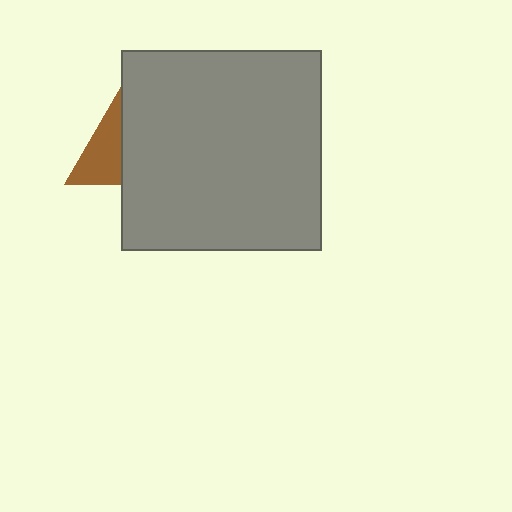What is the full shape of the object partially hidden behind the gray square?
The partially hidden object is a brown triangle.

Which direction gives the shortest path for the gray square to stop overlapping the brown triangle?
Moving right gives the shortest separation.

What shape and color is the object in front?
The object in front is a gray square.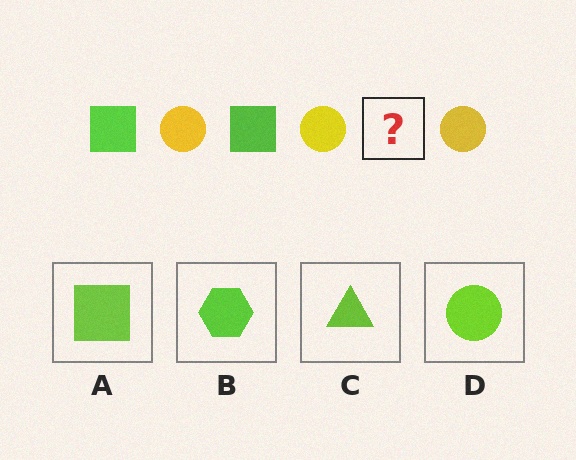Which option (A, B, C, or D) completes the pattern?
A.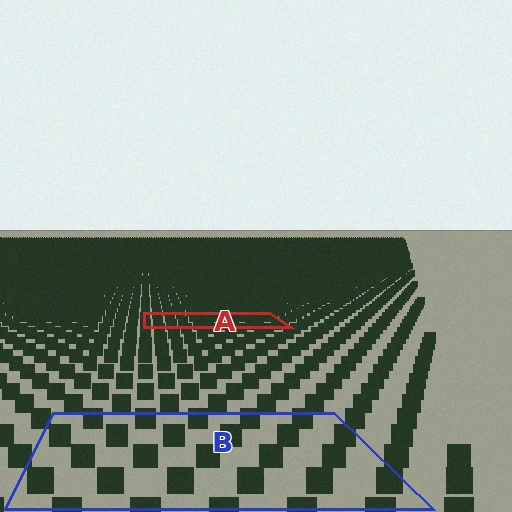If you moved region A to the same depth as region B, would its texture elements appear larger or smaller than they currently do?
They would appear larger. At a closer depth, the same texture elements are projected at a bigger on-screen size.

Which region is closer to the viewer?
Region B is closer. The texture elements there are larger and more spread out.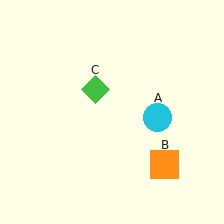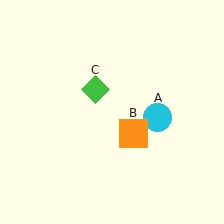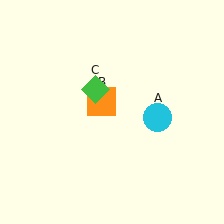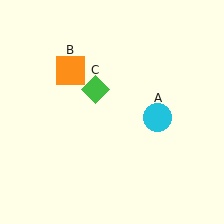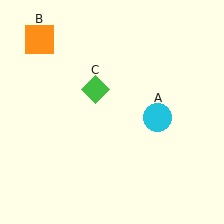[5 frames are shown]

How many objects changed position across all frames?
1 object changed position: orange square (object B).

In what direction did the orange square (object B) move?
The orange square (object B) moved up and to the left.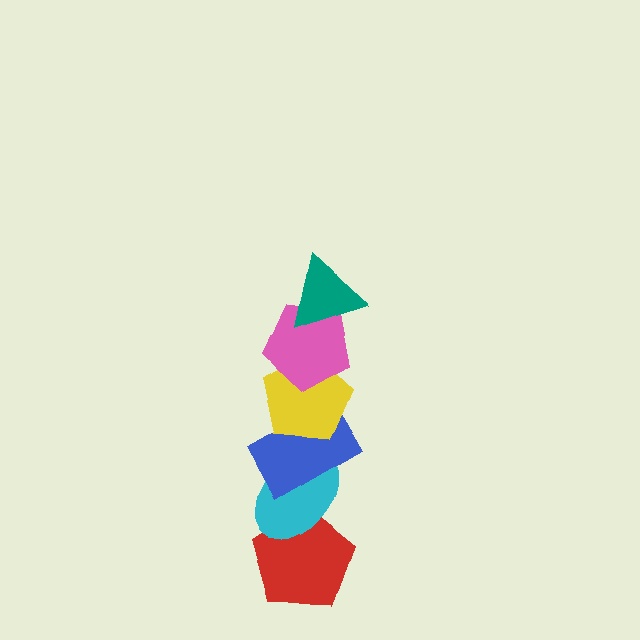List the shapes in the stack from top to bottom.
From top to bottom: the teal triangle, the pink pentagon, the yellow pentagon, the blue rectangle, the cyan ellipse, the red pentagon.